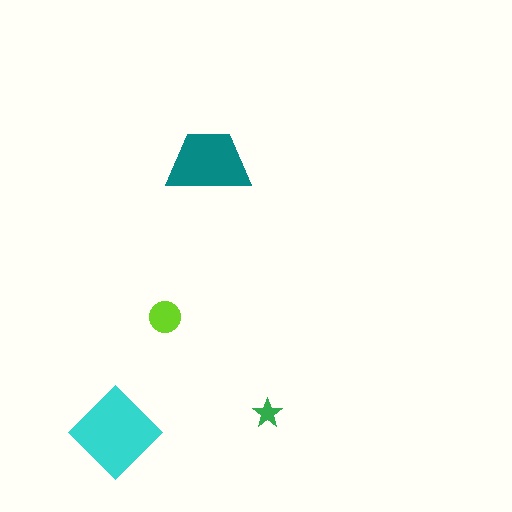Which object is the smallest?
The green star.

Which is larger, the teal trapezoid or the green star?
The teal trapezoid.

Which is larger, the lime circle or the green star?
The lime circle.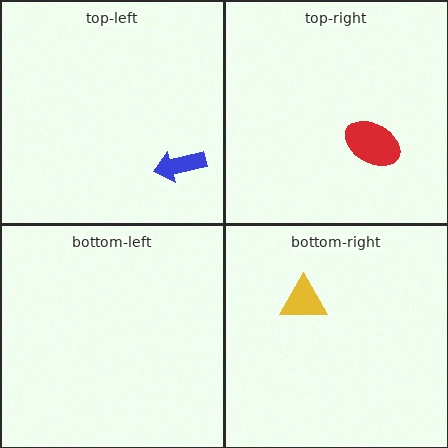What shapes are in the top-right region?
The red ellipse.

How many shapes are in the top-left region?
1.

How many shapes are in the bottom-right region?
1.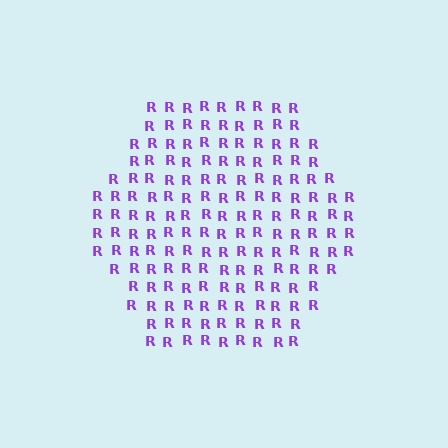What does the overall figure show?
The overall figure shows a hexagon.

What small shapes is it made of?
It is made of small letter R's.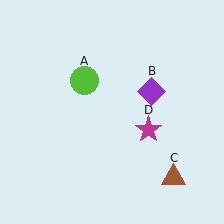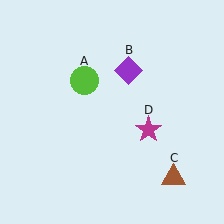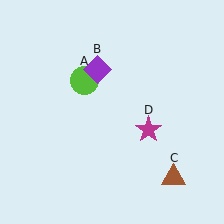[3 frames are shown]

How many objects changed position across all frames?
1 object changed position: purple diamond (object B).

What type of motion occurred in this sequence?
The purple diamond (object B) rotated counterclockwise around the center of the scene.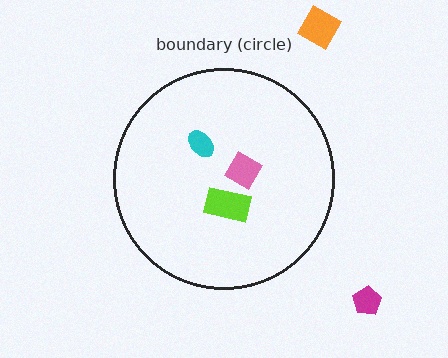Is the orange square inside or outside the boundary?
Outside.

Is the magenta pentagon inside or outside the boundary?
Outside.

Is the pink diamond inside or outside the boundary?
Inside.